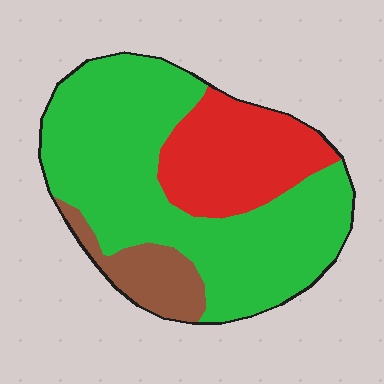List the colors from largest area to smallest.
From largest to smallest: green, red, brown.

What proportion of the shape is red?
Red covers 25% of the shape.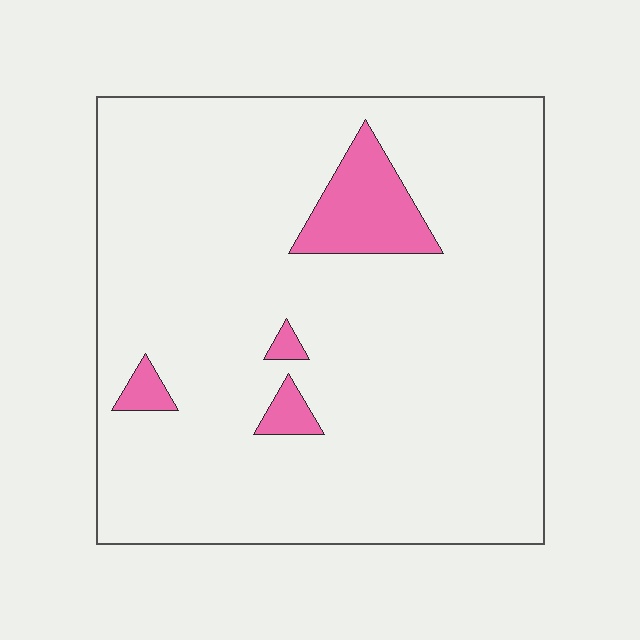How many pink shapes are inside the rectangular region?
4.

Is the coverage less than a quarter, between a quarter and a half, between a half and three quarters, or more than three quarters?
Less than a quarter.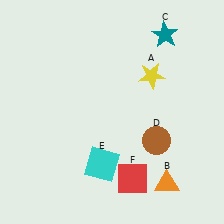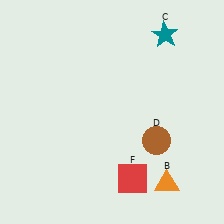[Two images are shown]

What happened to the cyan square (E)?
The cyan square (E) was removed in Image 2. It was in the bottom-left area of Image 1.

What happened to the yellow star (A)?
The yellow star (A) was removed in Image 2. It was in the top-right area of Image 1.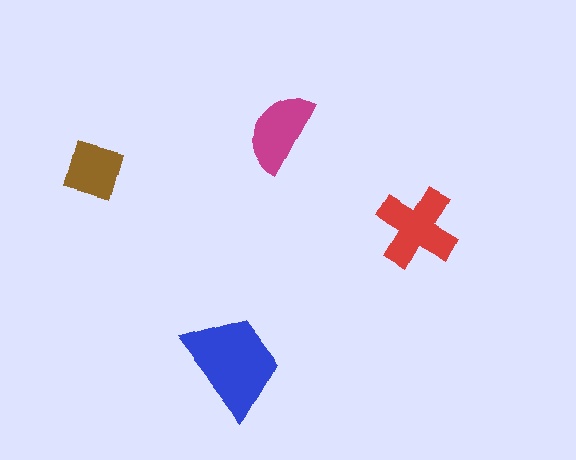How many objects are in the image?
There are 4 objects in the image.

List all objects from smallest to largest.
The brown diamond, the magenta semicircle, the red cross, the blue trapezoid.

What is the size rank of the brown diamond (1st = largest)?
4th.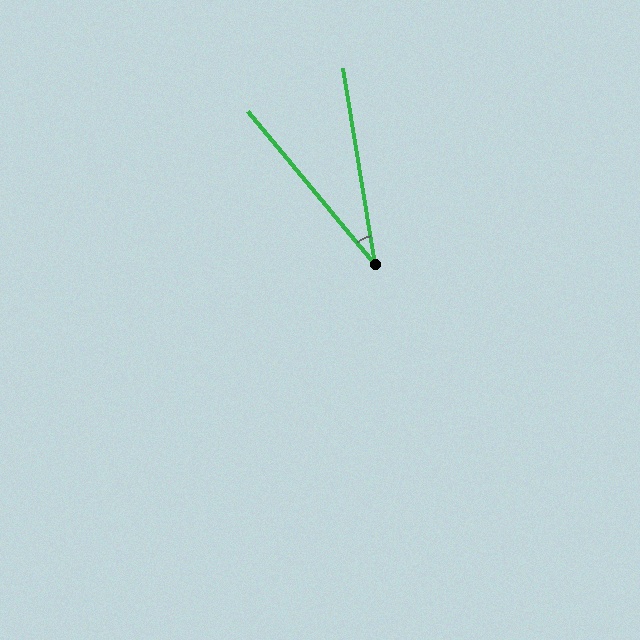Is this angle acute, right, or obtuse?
It is acute.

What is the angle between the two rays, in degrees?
Approximately 30 degrees.